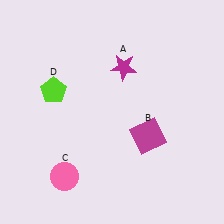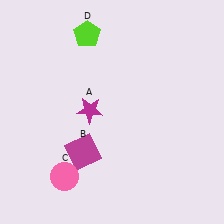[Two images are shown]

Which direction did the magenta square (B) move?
The magenta square (B) moved left.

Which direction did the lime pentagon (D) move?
The lime pentagon (D) moved up.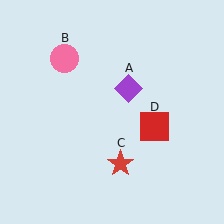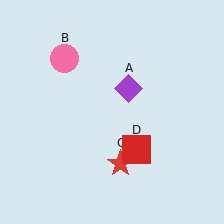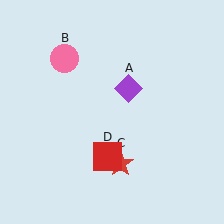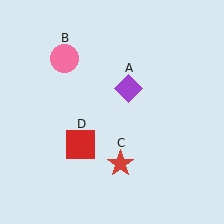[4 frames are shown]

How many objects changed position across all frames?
1 object changed position: red square (object D).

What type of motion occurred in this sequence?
The red square (object D) rotated clockwise around the center of the scene.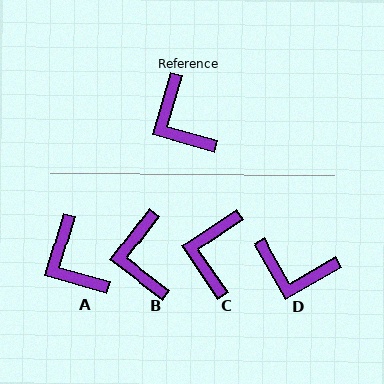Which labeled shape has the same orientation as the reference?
A.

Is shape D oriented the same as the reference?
No, it is off by about 46 degrees.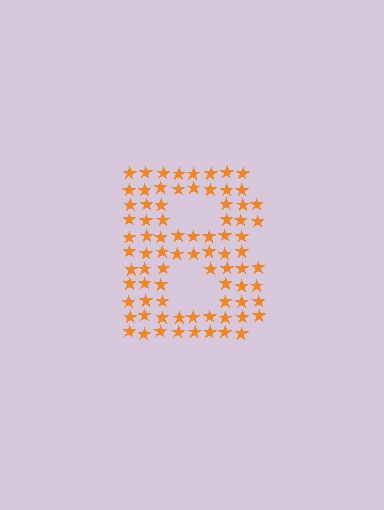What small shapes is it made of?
It is made of small stars.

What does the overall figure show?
The overall figure shows the letter B.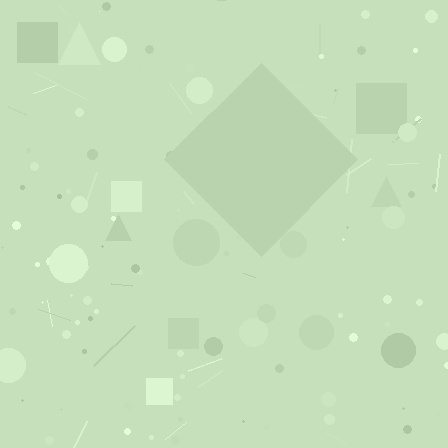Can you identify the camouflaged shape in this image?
The camouflaged shape is a diamond.